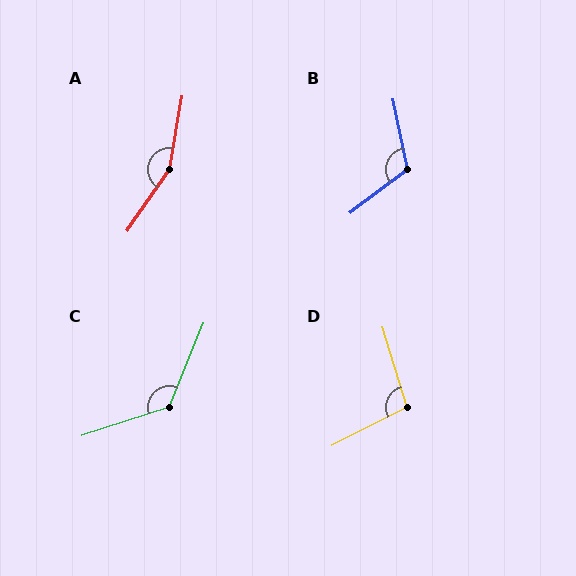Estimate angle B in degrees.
Approximately 116 degrees.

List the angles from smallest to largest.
D (100°), B (116°), C (130°), A (155°).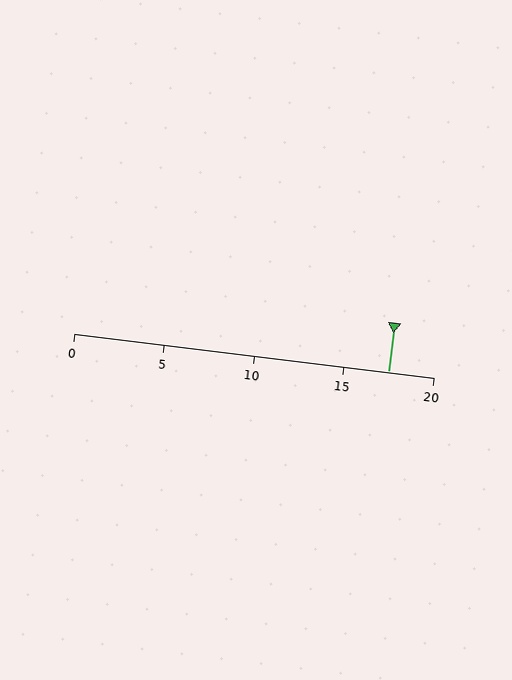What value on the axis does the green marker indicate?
The marker indicates approximately 17.5.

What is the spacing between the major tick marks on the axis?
The major ticks are spaced 5 apart.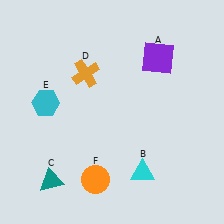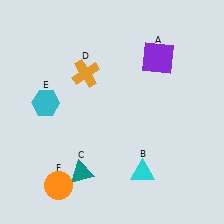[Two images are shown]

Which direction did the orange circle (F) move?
The orange circle (F) moved left.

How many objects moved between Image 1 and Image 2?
2 objects moved between the two images.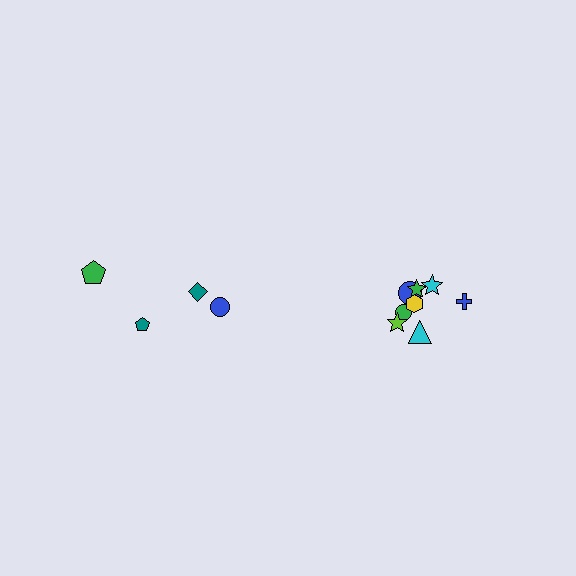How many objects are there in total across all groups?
There are 12 objects.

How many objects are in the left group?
There are 4 objects.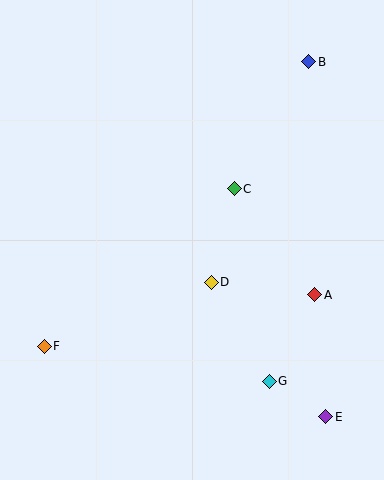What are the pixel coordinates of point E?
Point E is at (326, 417).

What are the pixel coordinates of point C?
Point C is at (234, 189).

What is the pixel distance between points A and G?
The distance between A and G is 98 pixels.